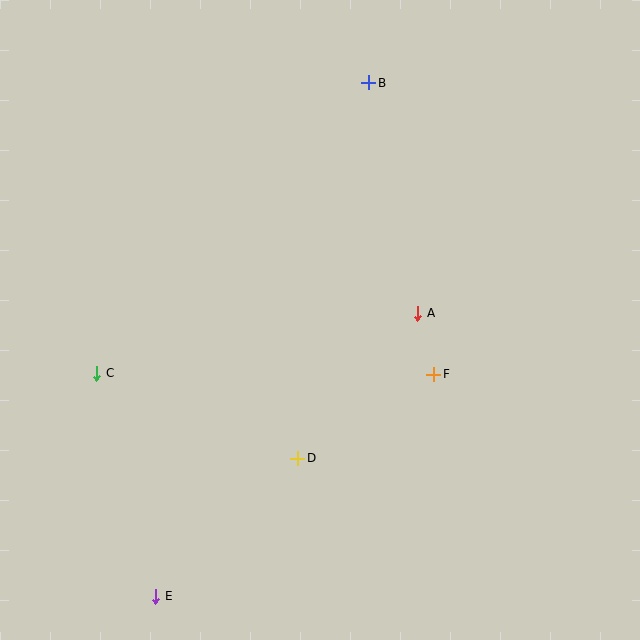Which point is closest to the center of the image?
Point A at (418, 313) is closest to the center.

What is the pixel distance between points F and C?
The distance between F and C is 337 pixels.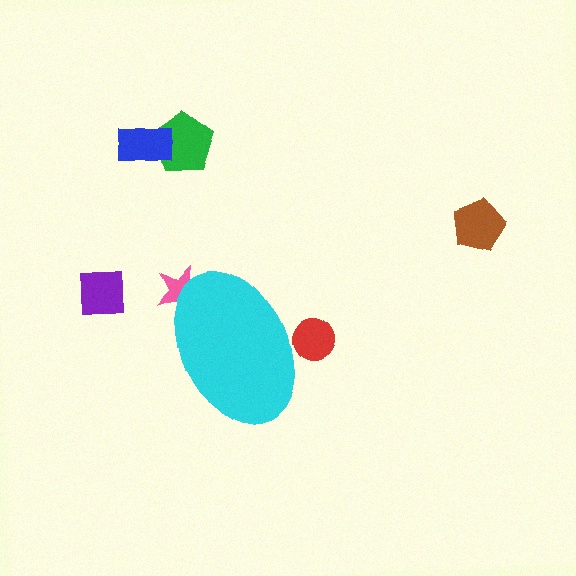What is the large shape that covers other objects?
A cyan ellipse.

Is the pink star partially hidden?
Yes, the pink star is partially hidden behind the cyan ellipse.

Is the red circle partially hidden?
Yes, the red circle is partially hidden behind the cyan ellipse.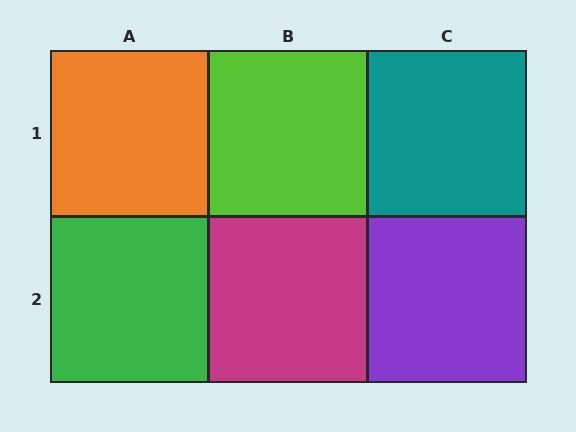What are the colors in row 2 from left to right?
Green, magenta, purple.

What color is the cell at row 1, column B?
Lime.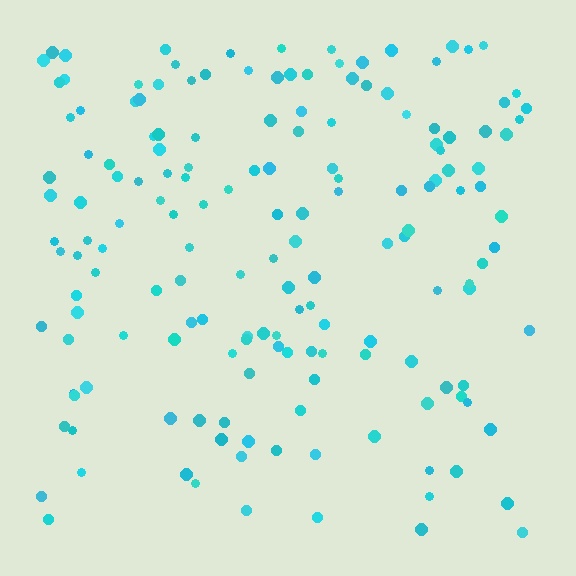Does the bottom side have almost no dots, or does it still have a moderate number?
Still a moderate number, just noticeably fewer than the top.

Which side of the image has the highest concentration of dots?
The top.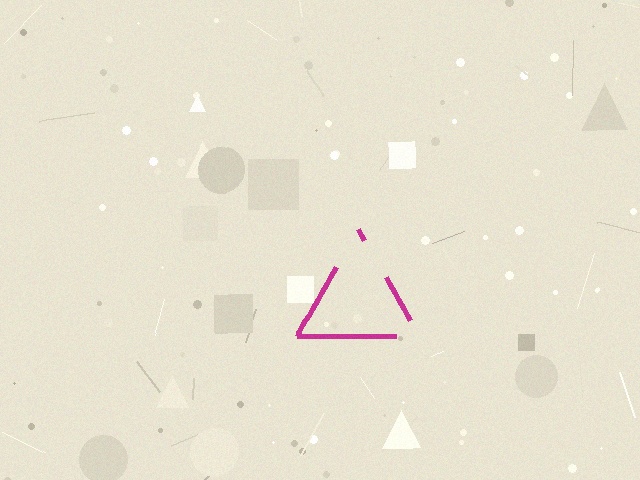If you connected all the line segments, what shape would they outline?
They would outline a triangle.